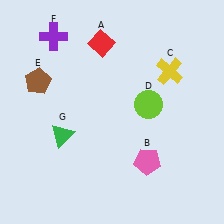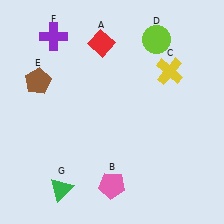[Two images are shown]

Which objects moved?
The objects that moved are: the pink pentagon (B), the lime circle (D), the green triangle (G).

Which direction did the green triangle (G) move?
The green triangle (G) moved down.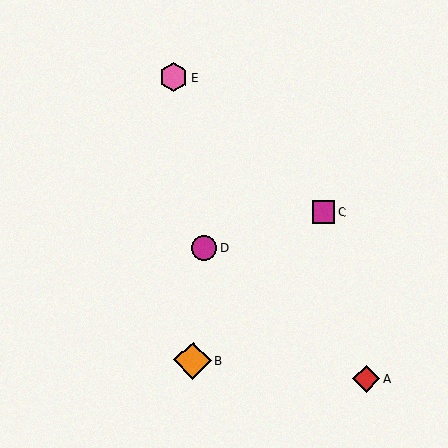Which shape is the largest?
The orange diamond (labeled B) is the largest.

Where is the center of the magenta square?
The center of the magenta square is at (324, 212).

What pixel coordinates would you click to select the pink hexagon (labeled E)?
Click at (173, 77) to select the pink hexagon E.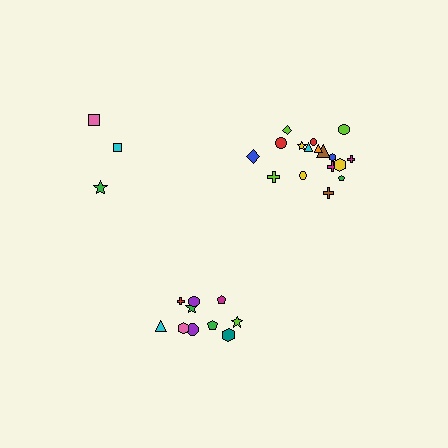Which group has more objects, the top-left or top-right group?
The top-right group.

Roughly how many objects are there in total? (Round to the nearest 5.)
Roughly 30 objects in total.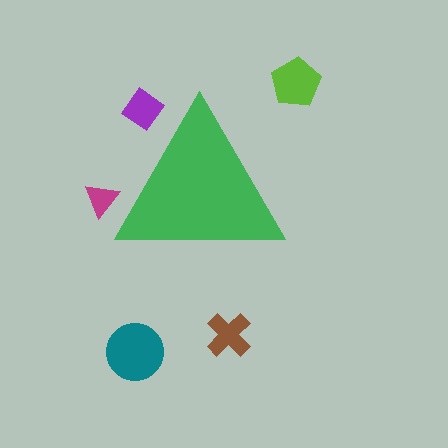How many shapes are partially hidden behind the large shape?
2 shapes are partially hidden.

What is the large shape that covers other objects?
A green triangle.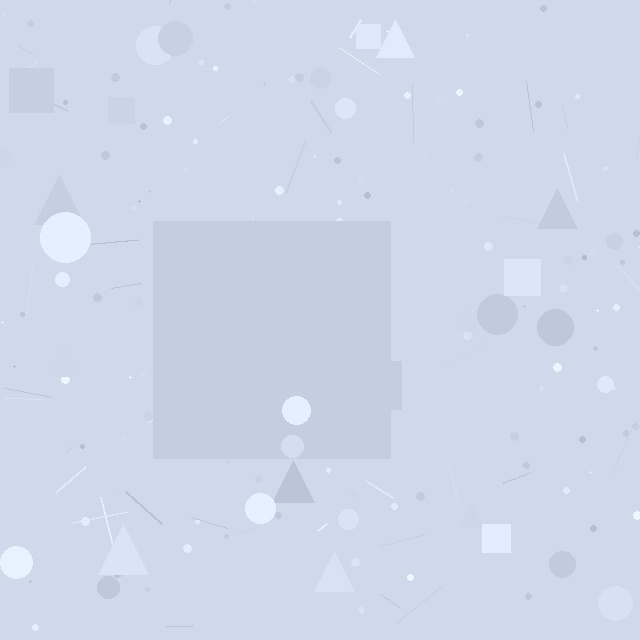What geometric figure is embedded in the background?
A square is embedded in the background.